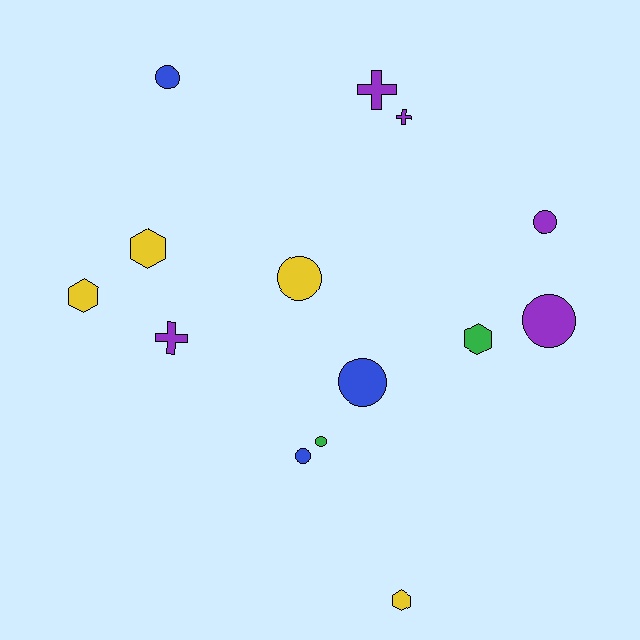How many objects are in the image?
There are 14 objects.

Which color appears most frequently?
Purple, with 5 objects.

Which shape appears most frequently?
Circle, with 7 objects.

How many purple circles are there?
There are 2 purple circles.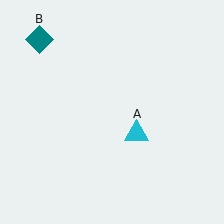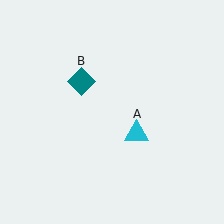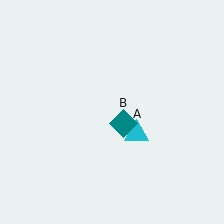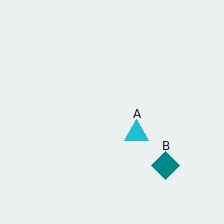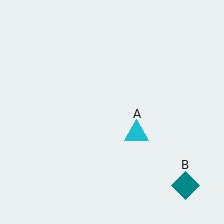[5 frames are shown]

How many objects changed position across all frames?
1 object changed position: teal diamond (object B).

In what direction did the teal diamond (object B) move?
The teal diamond (object B) moved down and to the right.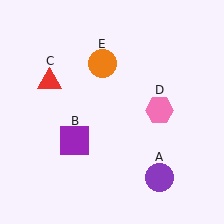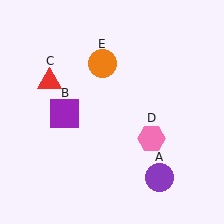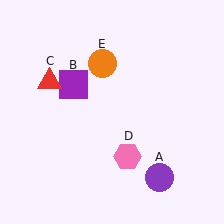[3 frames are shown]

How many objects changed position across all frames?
2 objects changed position: purple square (object B), pink hexagon (object D).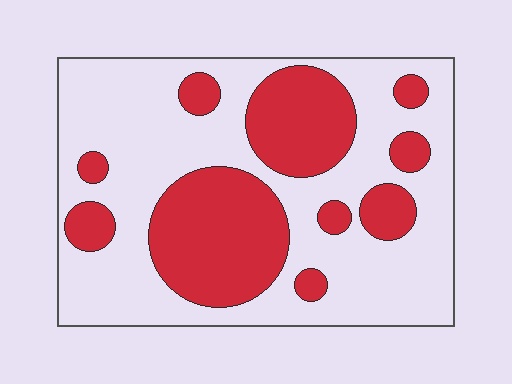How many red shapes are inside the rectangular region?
10.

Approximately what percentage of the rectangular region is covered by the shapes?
Approximately 35%.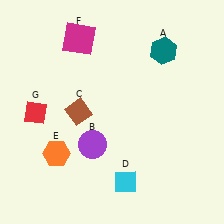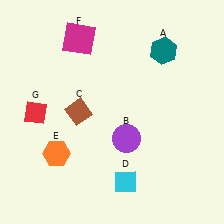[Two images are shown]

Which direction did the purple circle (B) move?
The purple circle (B) moved right.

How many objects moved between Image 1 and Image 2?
1 object moved between the two images.